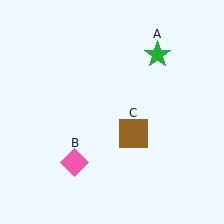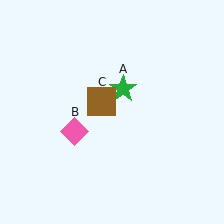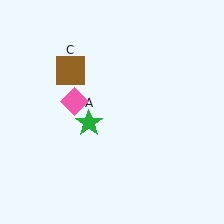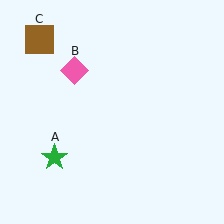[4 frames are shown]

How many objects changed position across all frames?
3 objects changed position: green star (object A), pink diamond (object B), brown square (object C).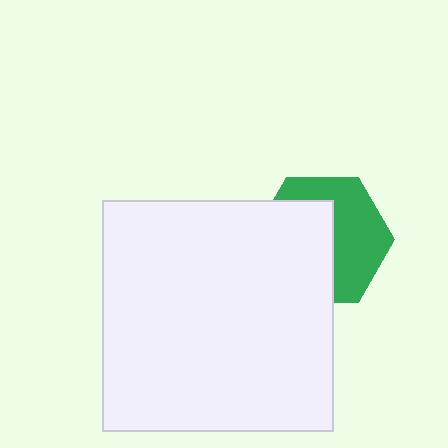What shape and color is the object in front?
The object in front is a white square.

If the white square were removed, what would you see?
You would see the complete green hexagon.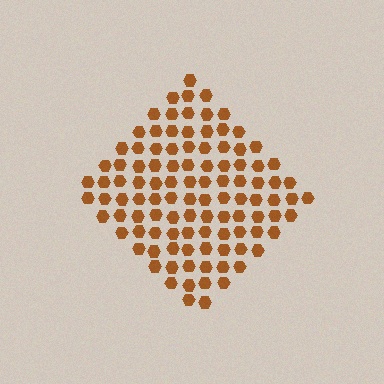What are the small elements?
The small elements are hexagons.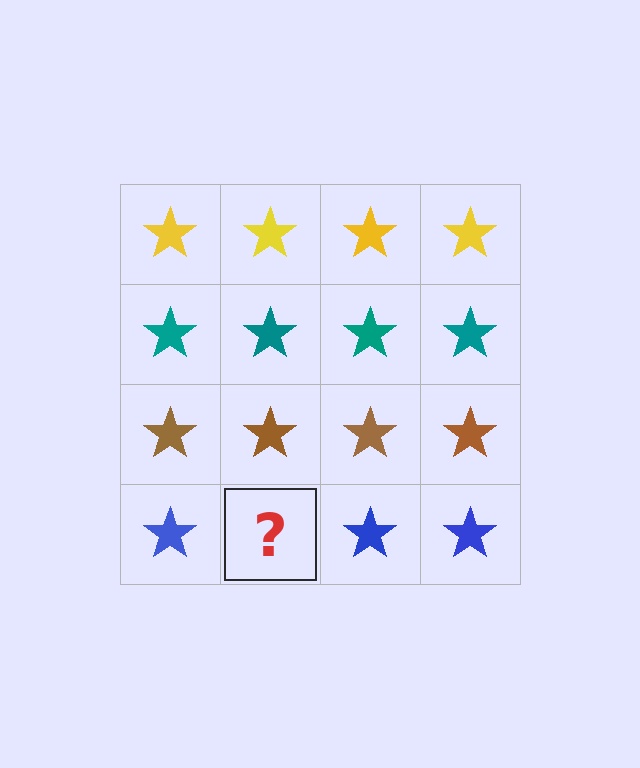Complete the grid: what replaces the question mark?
The question mark should be replaced with a blue star.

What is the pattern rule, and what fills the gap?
The rule is that each row has a consistent color. The gap should be filled with a blue star.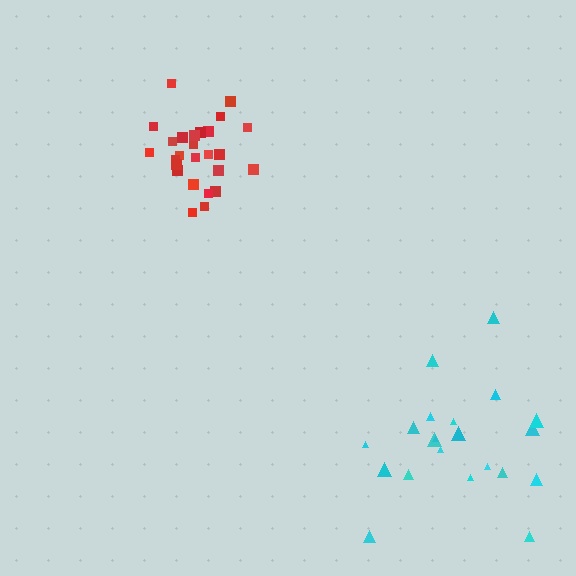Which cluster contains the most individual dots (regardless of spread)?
Red (26).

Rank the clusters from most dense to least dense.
red, cyan.